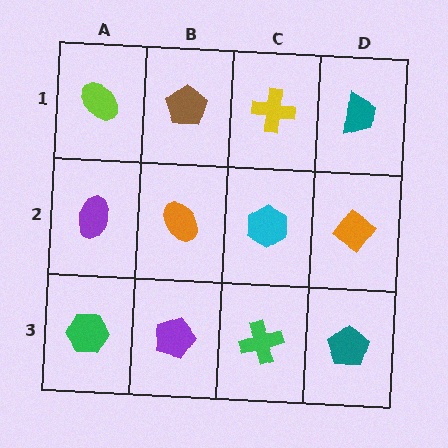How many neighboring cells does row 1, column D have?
2.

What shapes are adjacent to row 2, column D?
A teal trapezoid (row 1, column D), a teal pentagon (row 3, column D), a cyan hexagon (row 2, column C).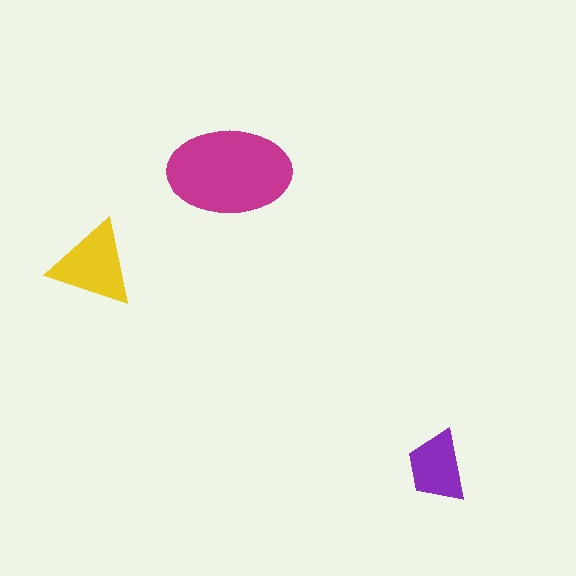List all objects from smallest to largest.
The purple trapezoid, the yellow triangle, the magenta ellipse.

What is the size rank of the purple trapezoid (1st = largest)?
3rd.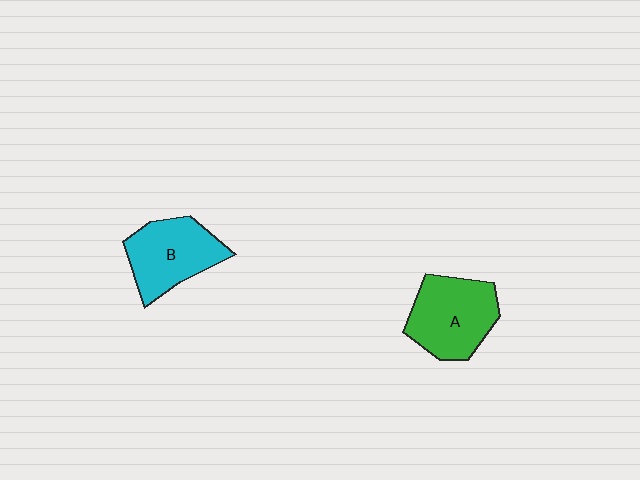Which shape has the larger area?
Shape A (green).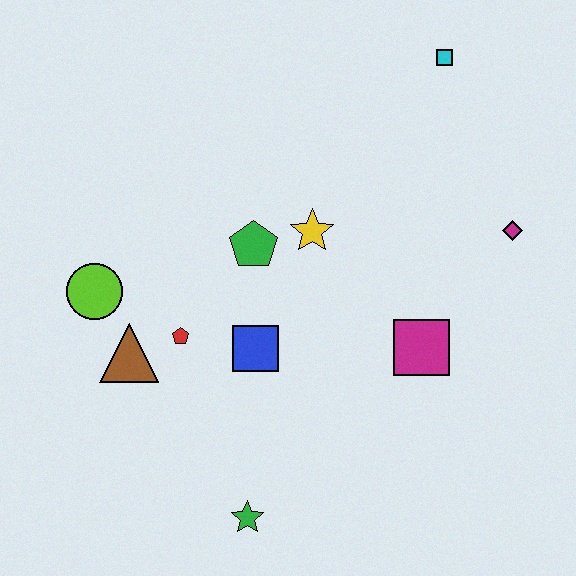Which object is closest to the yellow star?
The green pentagon is closest to the yellow star.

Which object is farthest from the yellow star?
The green star is farthest from the yellow star.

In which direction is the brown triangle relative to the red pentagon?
The brown triangle is to the left of the red pentagon.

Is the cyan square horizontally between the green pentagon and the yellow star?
No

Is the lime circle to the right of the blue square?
No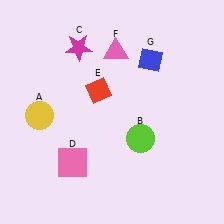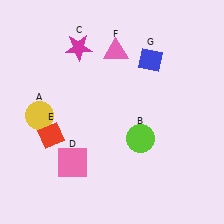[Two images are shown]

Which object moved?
The red diamond (E) moved left.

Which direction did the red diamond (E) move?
The red diamond (E) moved left.